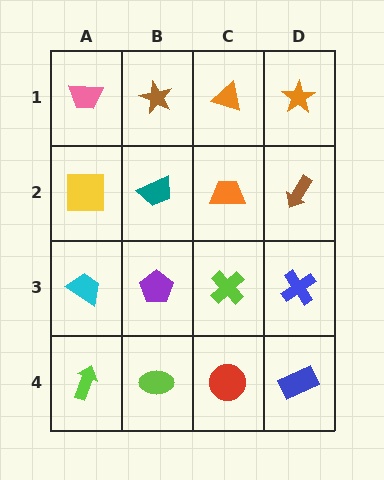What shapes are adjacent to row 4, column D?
A blue cross (row 3, column D), a red circle (row 4, column C).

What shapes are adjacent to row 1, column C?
An orange trapezoid (row 2, column C), a brown star (row 1, column B), an orange star (row 1, column D).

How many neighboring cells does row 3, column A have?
3.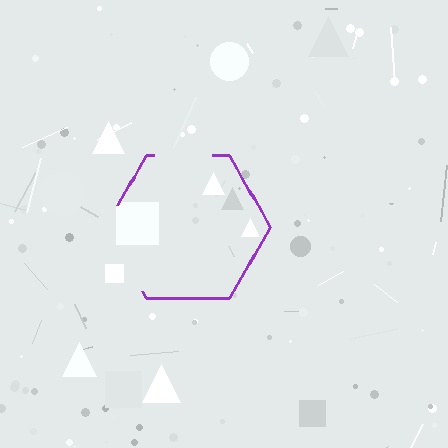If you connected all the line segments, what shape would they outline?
They would outline a hexagon.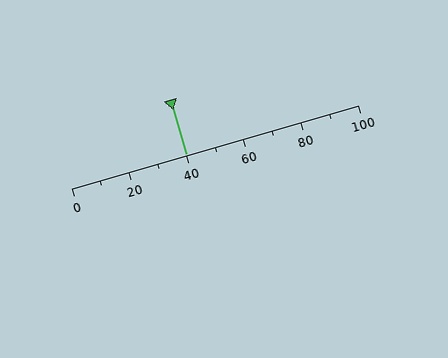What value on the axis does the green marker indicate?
The marker indicates approximately 40.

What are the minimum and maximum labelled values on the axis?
The axis runs from 0 to 100.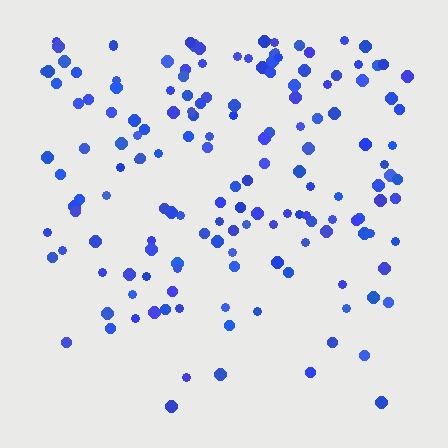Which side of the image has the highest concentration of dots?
The top.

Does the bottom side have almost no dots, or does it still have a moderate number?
Still a moderate number, just noticeably fewer than the top.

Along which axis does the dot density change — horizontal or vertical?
Vertical.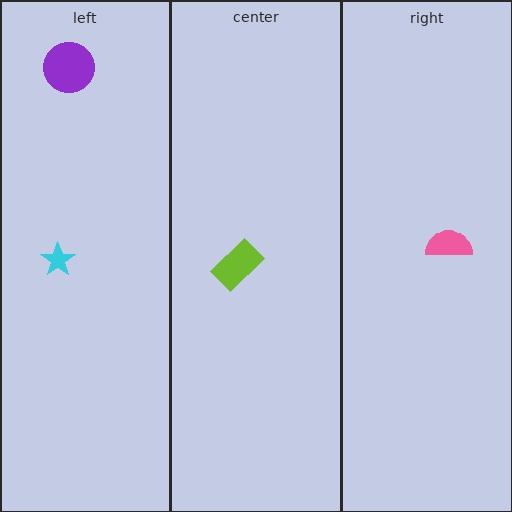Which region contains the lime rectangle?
The center region.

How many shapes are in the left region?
2.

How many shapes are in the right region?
1.